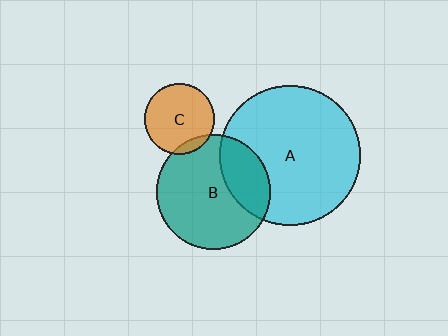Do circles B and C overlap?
Yes.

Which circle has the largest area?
Circle A (cyan).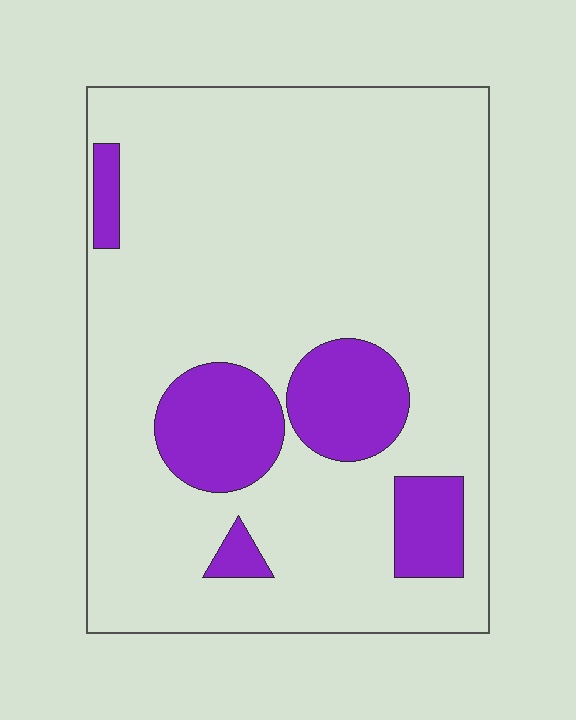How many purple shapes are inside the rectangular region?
5.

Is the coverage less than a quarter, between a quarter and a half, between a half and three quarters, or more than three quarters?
Less than a quarter.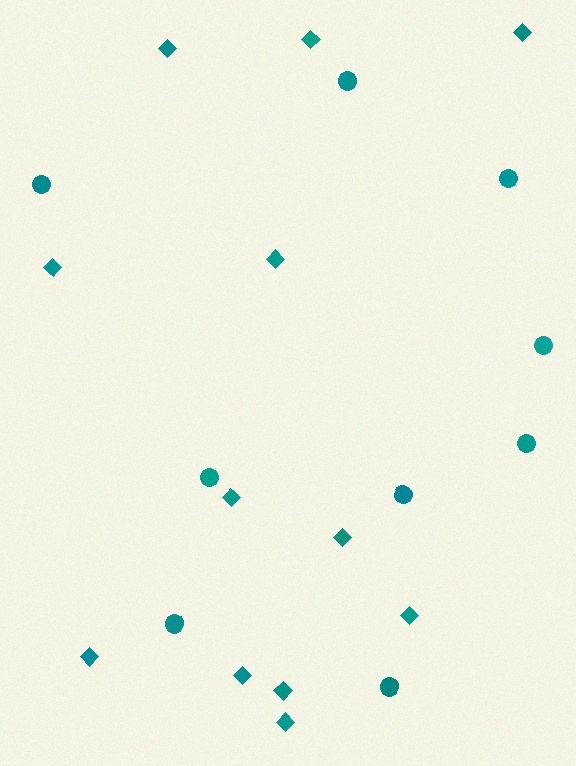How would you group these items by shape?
There are 2 groups: one group of diamonds (12) and one group of circles (9).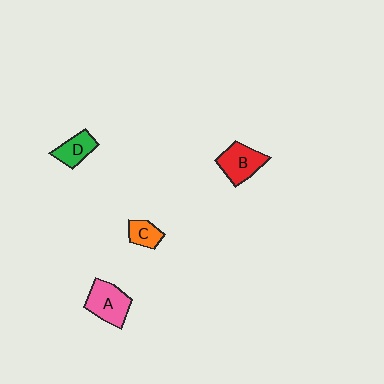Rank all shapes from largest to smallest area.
From largest to smallest: A (pink), B (red), D (green), C (orange).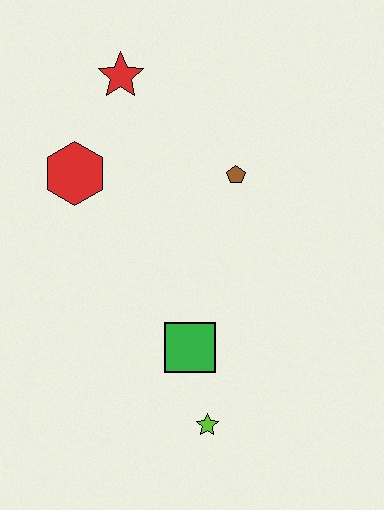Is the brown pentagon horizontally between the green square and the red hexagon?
No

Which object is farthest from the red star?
The lime star is farthest from the red star.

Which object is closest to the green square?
The lime star is closest to the green square.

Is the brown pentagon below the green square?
No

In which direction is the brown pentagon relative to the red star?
The brown pentagon is to the right of the red star.